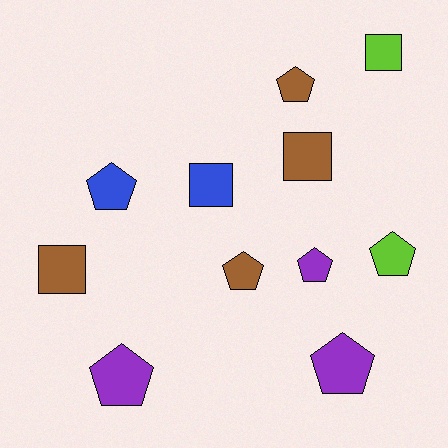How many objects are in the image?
There are 11 objects.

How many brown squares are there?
There are 2 brown squares.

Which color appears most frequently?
Brown, with 4 objects.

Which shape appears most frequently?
Pentagon, with 7 objects.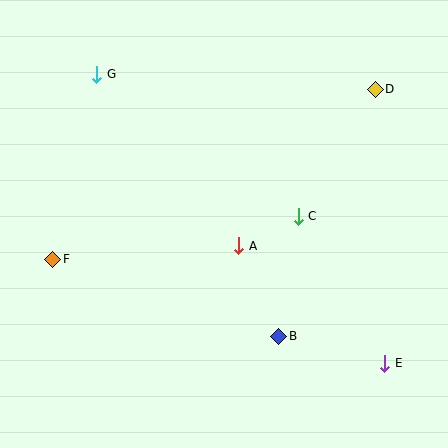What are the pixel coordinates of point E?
Point E is at (385, 363).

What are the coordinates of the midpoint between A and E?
The midpoint between A and E is at (312, 304).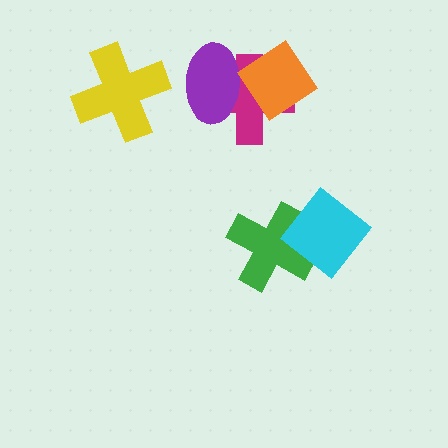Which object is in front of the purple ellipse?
The orange diamond is in front of the purple ellipse.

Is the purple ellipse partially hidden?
Yes, it is partially covered by another shape.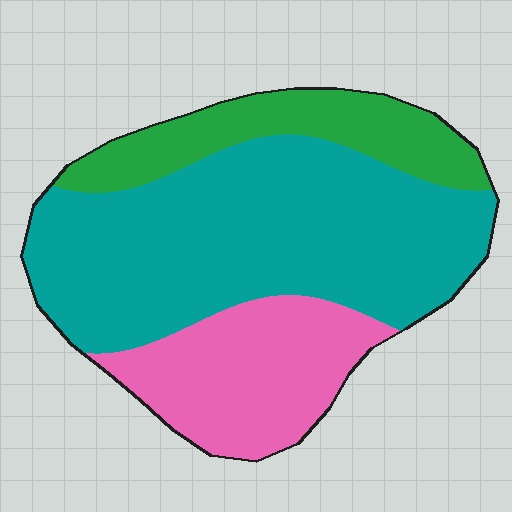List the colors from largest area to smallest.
From largest to smallest: teal, pink, green.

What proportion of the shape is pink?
Pink takes up about one quarter (1/4) of the shape.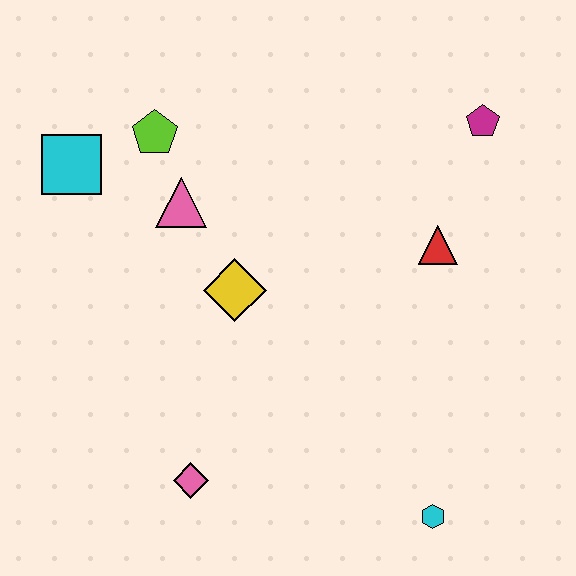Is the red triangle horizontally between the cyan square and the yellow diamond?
No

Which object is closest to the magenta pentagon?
The red triangle is closest to the magenta pentagon.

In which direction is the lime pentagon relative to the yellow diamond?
The lime pentagon is above the yellow diamond.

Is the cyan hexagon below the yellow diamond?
Yes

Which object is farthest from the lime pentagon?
The cyan hexagon is farthest from the lime pentagon.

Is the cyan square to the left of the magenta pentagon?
Yes